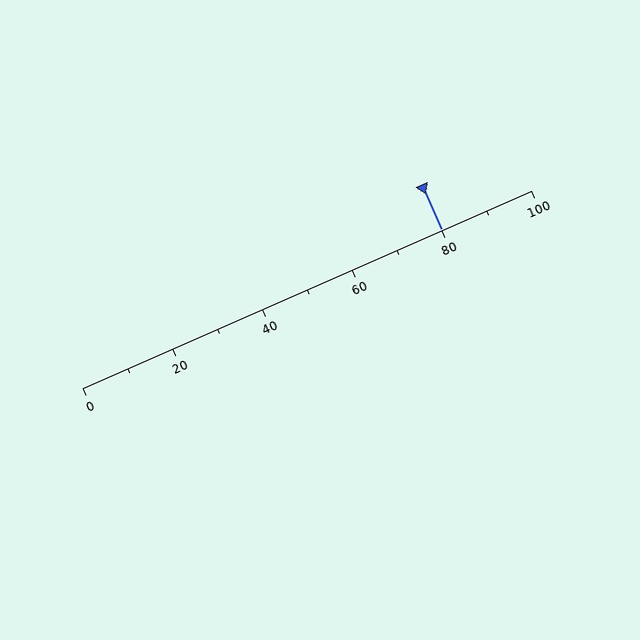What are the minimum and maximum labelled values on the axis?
The axis runs from 0 to 100.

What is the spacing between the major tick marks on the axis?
The major ticks are spaced 20 apart.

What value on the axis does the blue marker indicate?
The marker indicates approximately 80.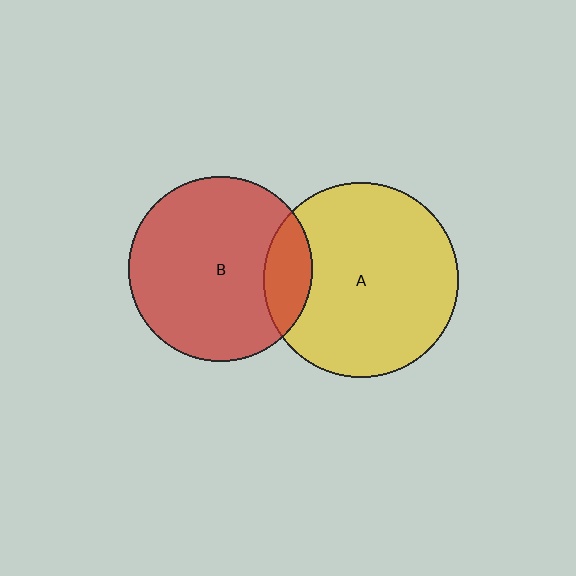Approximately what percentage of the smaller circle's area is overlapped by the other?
Approximately 15%.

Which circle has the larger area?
Circle A (yellow).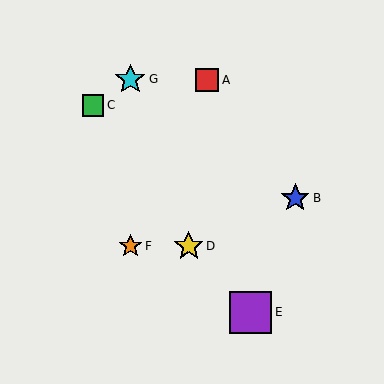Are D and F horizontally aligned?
Yes, both are at y≈246.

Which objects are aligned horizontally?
Objects D, F are aligned horizontally.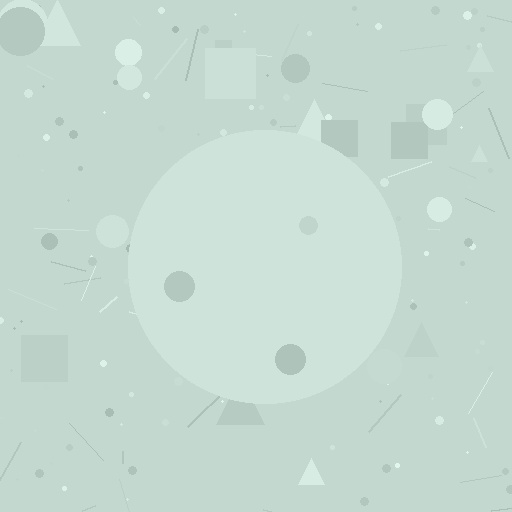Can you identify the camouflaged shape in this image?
The camouflaged shape is a circle.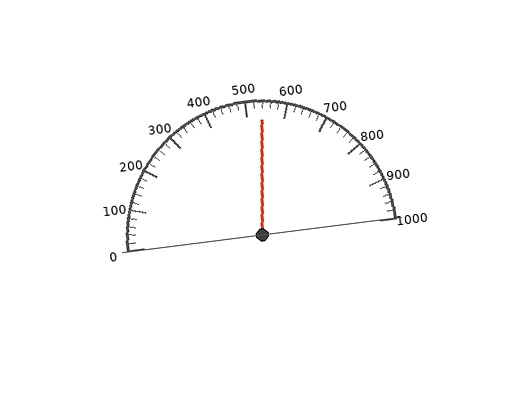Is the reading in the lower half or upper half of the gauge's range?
The reading is in the upper half of the range (0 to 1000).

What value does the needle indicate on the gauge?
The needle indicates approximately 540.